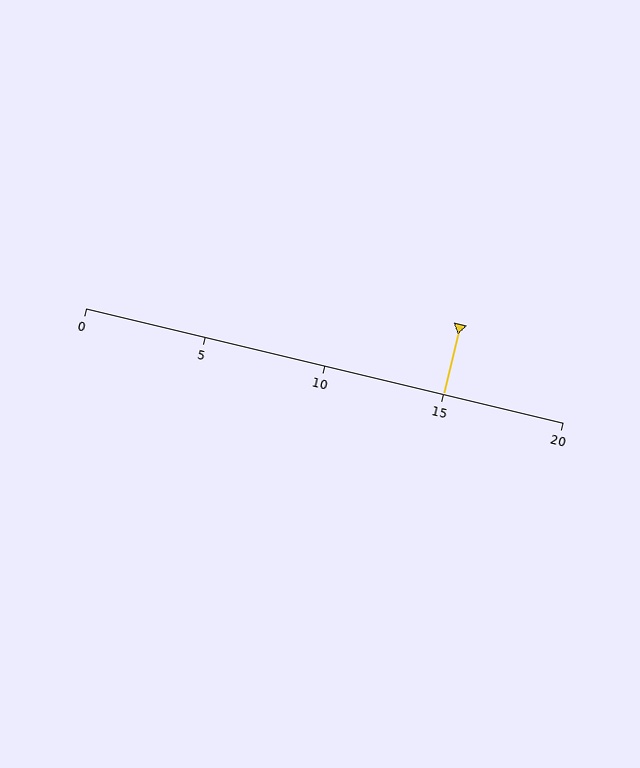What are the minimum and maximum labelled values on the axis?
The axis runs from 0 to 20.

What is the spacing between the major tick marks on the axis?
The major ticks are spaced 5 apart.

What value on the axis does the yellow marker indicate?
The marker indicates approximately 15.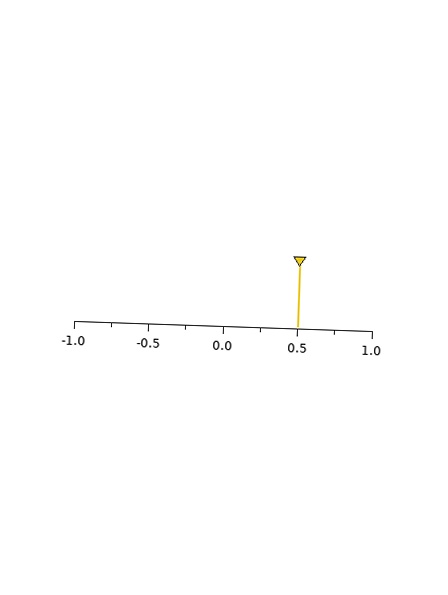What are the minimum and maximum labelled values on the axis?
The axis runs from -1.0 to 1.0.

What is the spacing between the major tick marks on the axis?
The major ticks are spaced 0.5 apart.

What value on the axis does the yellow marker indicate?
The marker indicates approximately 0.5.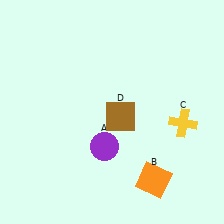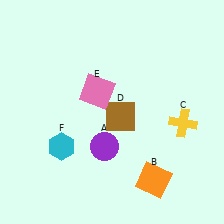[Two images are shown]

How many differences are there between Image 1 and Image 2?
There are 2 differences between the two images.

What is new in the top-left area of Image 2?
A pink square (E) was added in the top-left area of Image 2.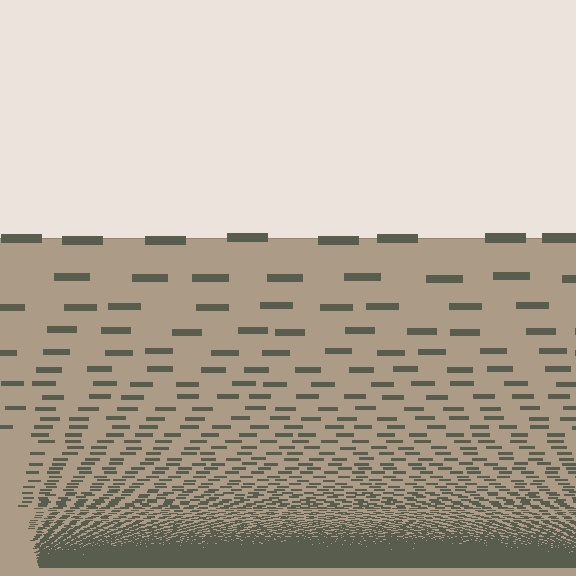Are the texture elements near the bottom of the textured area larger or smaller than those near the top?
Smaller. The gradient is inverted — elements near the bottom are smaller and denser.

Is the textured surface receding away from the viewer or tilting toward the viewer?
The surface appears to tilt toward the viewer. Texture elements get larger and sparser toward the top.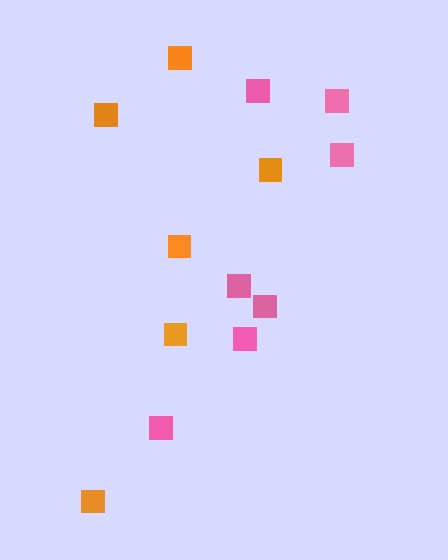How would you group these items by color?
There are 2 groups: one group of pink squares (7) and one group of orange squares (6).